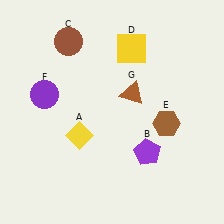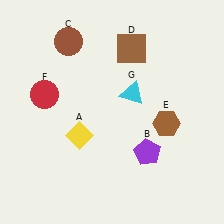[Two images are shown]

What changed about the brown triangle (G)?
In Image 1, G is brown. In Image 2, it changed to cyan.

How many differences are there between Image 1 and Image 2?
There are 3 differences between the two images.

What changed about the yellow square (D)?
In Image 1, D is yellow. In Image 2, it changed to brown.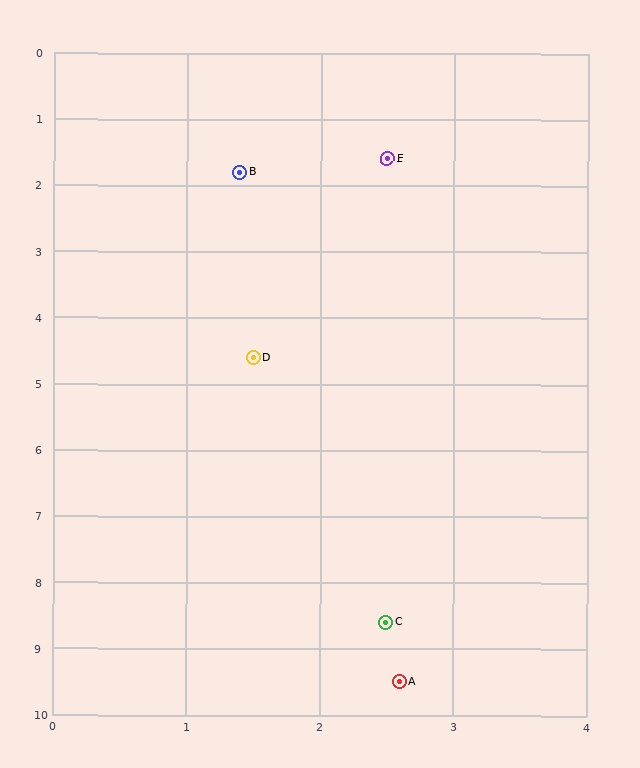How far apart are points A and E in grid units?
Points A and E are about 7.9 grid units apart.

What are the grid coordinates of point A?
Point A is at approximately (2.6, 9.5).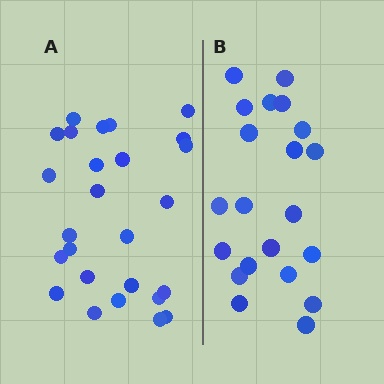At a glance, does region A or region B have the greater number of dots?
Region A (the left region) has more dots.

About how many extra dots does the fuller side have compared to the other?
Region A has about 5 more dots than region B.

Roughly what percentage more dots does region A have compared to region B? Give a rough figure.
About 25% more.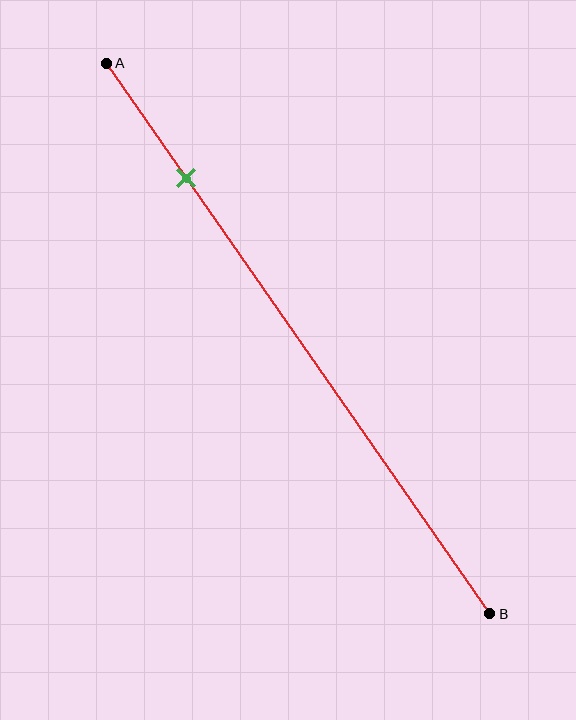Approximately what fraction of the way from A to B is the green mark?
The green mark is approximately 20% of the way from A to B.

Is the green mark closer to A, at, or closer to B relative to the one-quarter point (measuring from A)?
The green mark is closer to point A than the one-quarter point of segment AB.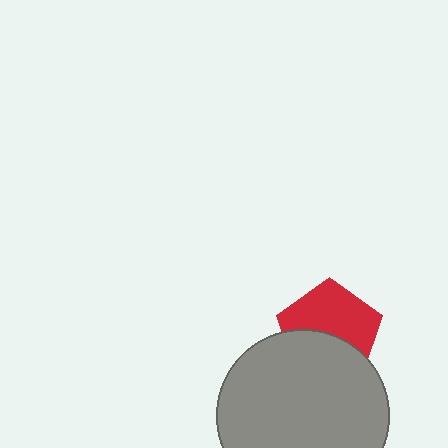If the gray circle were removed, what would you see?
You would see the complete red pentagon.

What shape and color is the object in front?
The object in front is a gray circle.